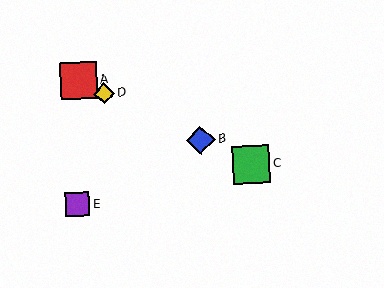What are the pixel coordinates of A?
Object A is at (78, 81).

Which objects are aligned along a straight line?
Objects A, B, C, D are aligned along a straight line.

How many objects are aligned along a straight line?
4 objects (A, B, C, D) are aligned along a straight line.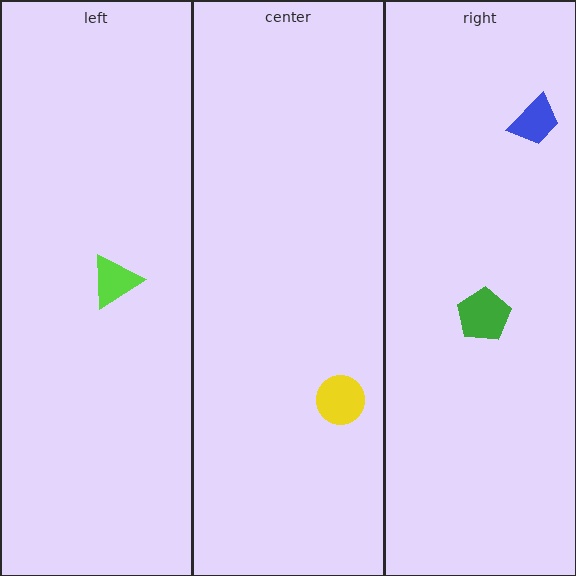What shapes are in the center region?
The yellow circle.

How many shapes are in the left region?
1.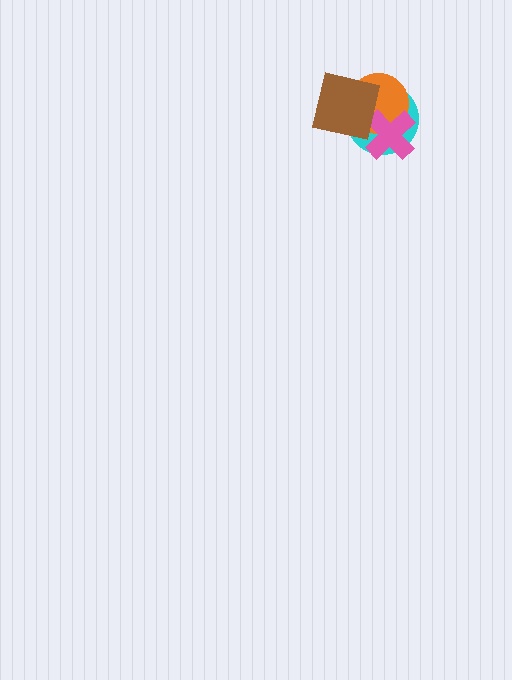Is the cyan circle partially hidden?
Yes, it is partially covered by another shape.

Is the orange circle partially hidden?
Yes, it is partially covered by another shape.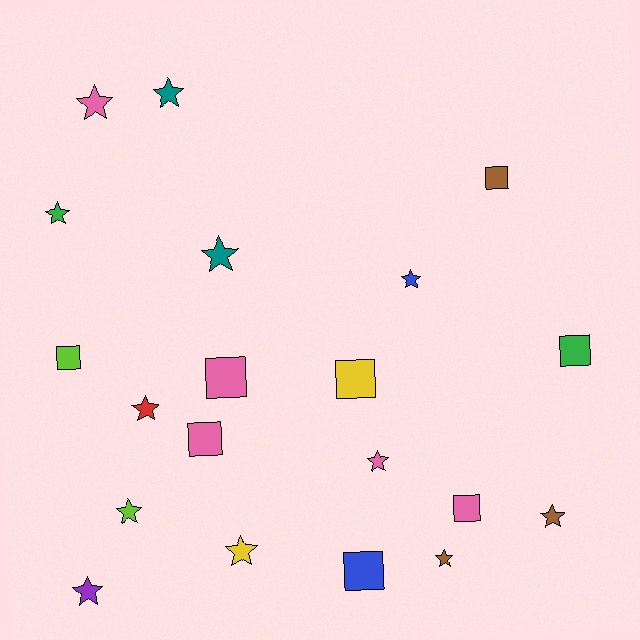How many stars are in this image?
There are 12 stars.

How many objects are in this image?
There are 20 objects.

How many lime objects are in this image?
There are 2 lime objects.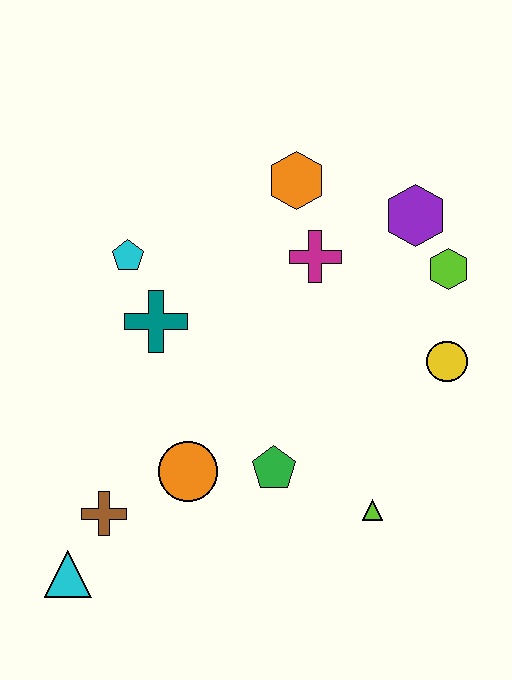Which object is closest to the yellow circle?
The lime hexagon is closest to the yellow circle.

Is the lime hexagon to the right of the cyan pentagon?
Yes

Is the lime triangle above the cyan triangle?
Yes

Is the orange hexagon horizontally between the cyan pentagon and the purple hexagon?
Yes